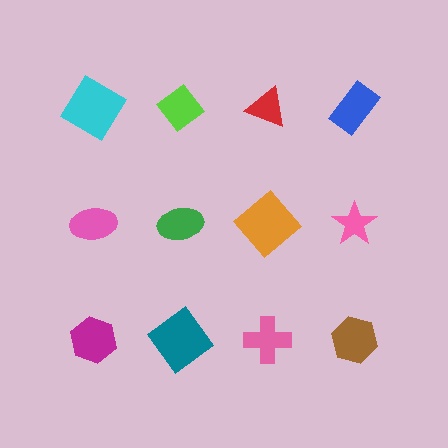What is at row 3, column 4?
A brown hexagon.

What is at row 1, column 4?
A blue rectangle.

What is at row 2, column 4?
A pink star.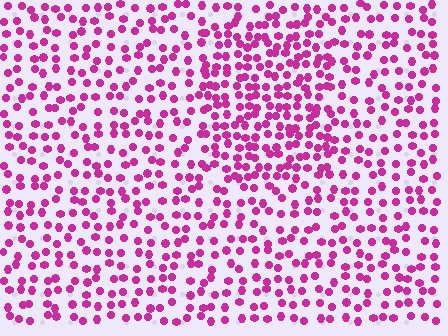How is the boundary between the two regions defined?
The boundary is defined by a change in element density (approximately 1.7x ratio). All elements are the same color, size, and shape.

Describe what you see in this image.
The image contains small magenta elements arranged at two different densities. A rectangle-shaped region is visible where the elements are more densely packed than the surrounding area.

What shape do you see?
I see a rectangle.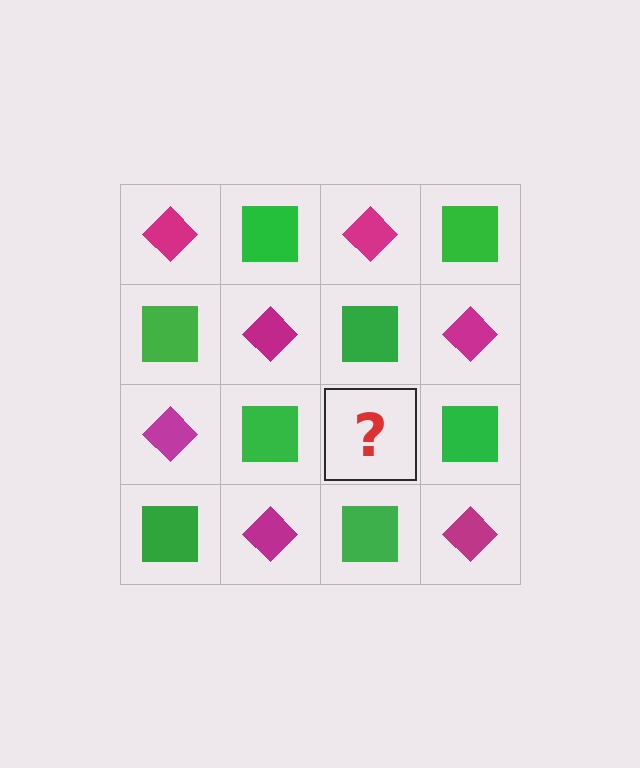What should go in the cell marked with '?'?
The missing cell should contain a magenta diamond.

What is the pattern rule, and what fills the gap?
The rule is that it alternates magenta diamond and green square in a checkerboard pattern. The gap should be filled with a magenta diamond.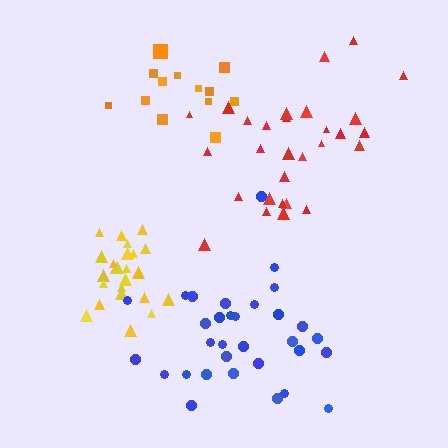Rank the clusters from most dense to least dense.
yellow, blue, red, orange.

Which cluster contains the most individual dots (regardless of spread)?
Blue (32).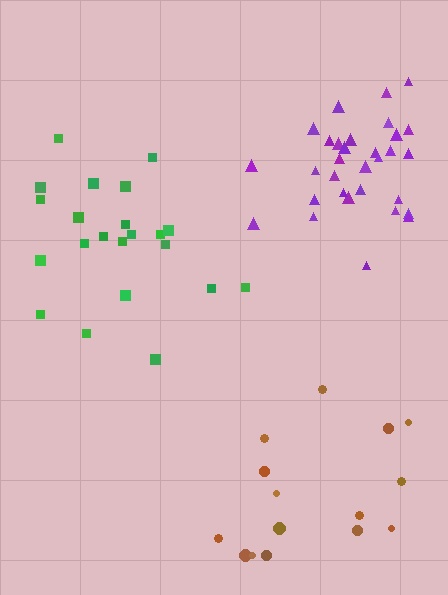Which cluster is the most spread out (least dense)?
Brown.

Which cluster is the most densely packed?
Purple.